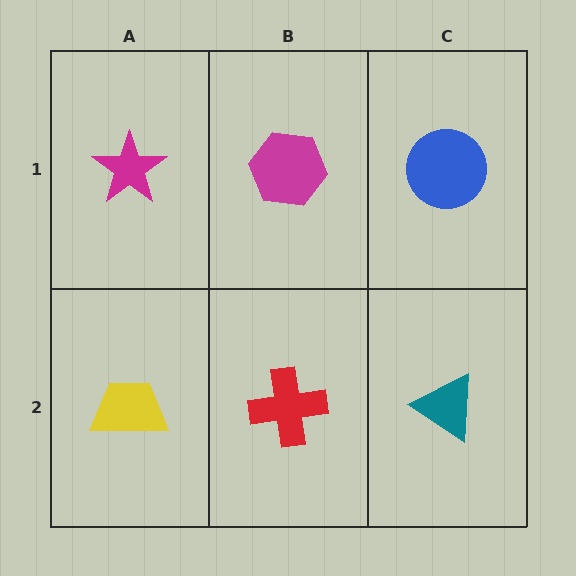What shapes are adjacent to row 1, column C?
A teal triangle (row 2, column C), a magenta hexagon (row 1, column B).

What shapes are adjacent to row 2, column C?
A blue circle (row 1, column C), a red cross (row 2, column B).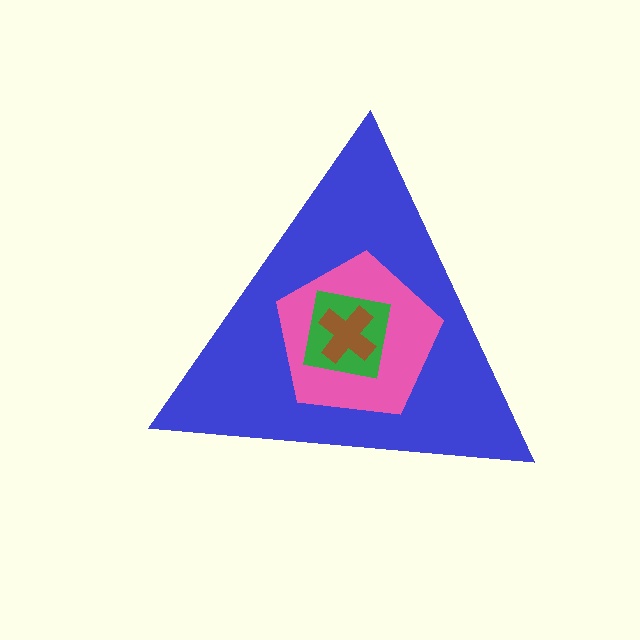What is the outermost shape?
The blue triangle.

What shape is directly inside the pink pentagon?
The green square.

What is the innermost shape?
The brown cross.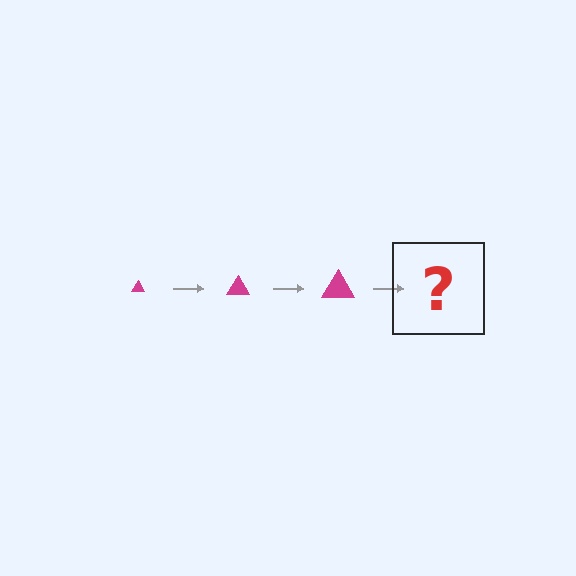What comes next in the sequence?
The next element should be a magenta triangle, larger than the previous one.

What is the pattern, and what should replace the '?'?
The pattern is that the triangle gets progressively larger each step. The '?' should be a magenta triangle, larger than the previous one.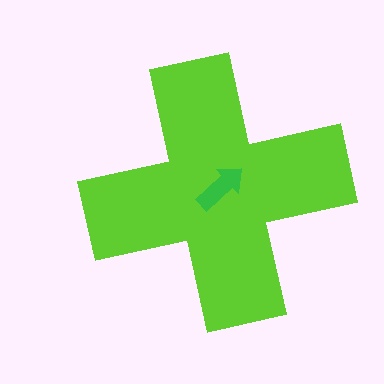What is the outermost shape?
The lime cross.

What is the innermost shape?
The green arrow.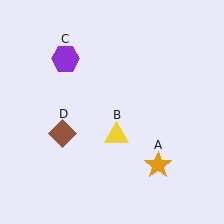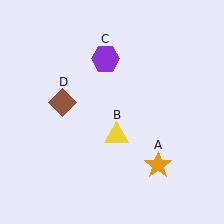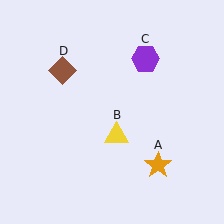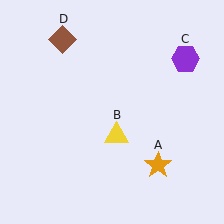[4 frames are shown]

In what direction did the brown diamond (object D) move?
The brown diamond (object D) moved up.